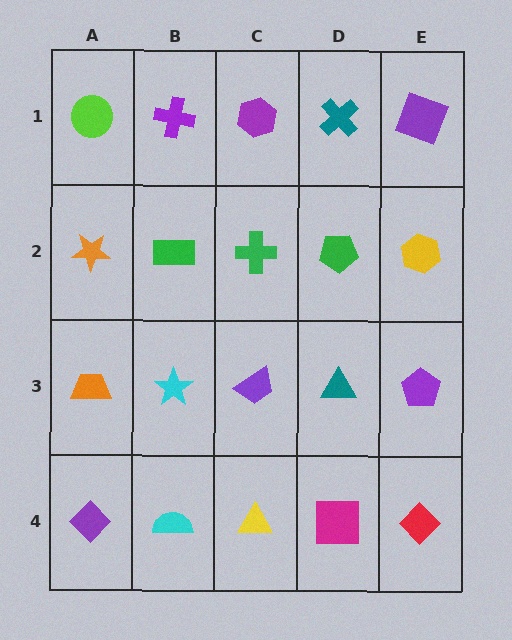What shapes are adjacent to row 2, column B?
A purple cross (row 1, column B), a cyan star (row 3, column B), an orange star (row 2, column A), a green cross (row 2, column C).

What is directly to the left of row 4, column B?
A purple diamond.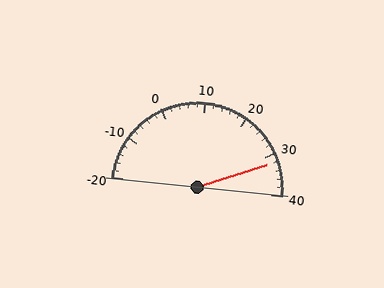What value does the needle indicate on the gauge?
The needle indicates approximately 32.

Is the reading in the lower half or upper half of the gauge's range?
The reading is in the upper half of the range (-20 to 40).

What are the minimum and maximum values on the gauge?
The gauge ranges from -20 to 40.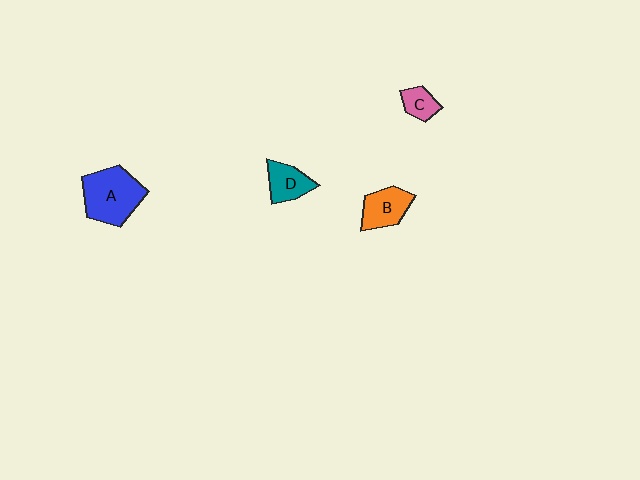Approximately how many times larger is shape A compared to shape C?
Approximately 2.9 times.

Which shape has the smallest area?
Shape C (pink).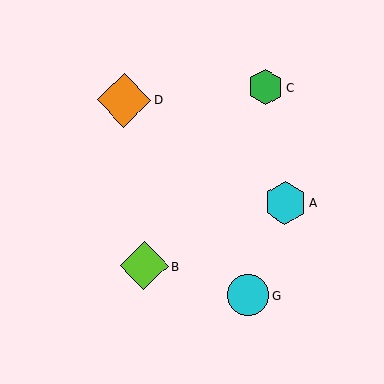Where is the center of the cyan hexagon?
The center of the cyan hexagon is at (285, 203).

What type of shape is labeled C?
Shape C is a green hexagon.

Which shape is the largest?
The orange diamond (labeled D) is the largest.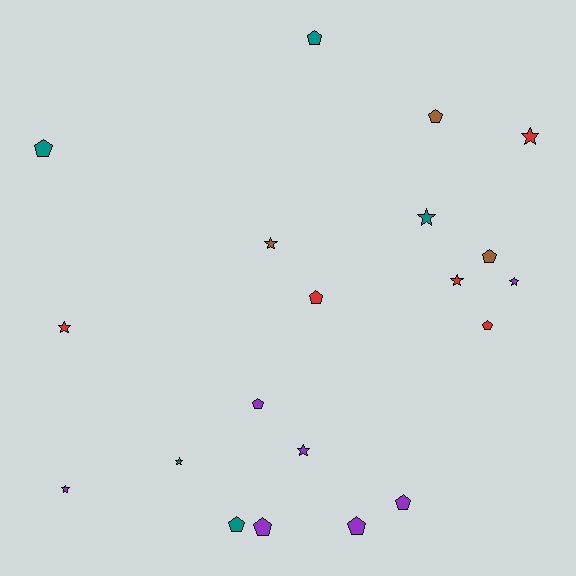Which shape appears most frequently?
Pentagon, with 11 objects.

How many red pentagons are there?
There are 2 red pentagons.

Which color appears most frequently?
Purple, with 7 objects.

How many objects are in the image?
There are 20 objects.